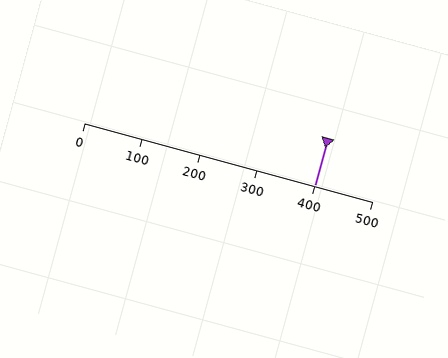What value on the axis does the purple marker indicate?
The marker indicates approximately 400.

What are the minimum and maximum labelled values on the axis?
The axis runs from 0 to 500.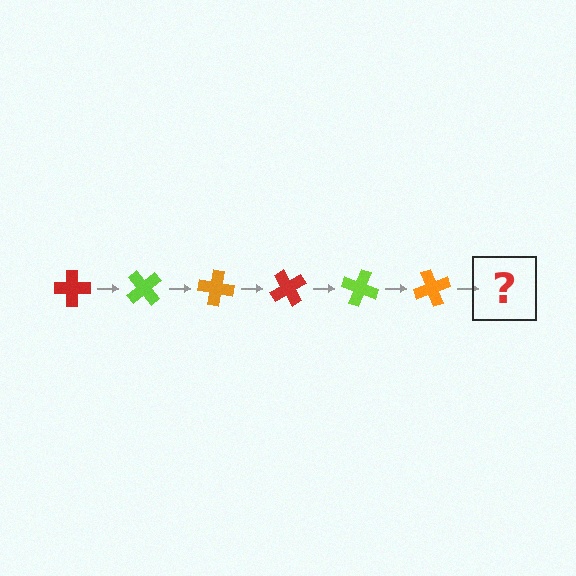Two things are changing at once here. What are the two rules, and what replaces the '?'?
The two rules are that it rotates 50 degrees each step and the color cycles through red, lime, and orange. The '?' should be a red cross, rotated 300 degrees from the start.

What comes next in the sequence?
The next element should be a red cross, rotated 300 degrees from the start.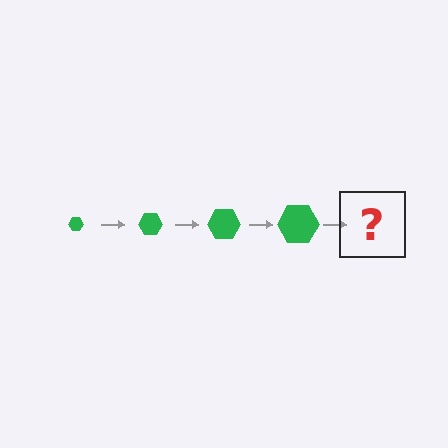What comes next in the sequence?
The next element should be a green hexagon, larger than the previous one.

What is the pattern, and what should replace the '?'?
The pattern is that the hexagon gets progressively larger each step. The '?' should be a green hexagon, larger than the previous one.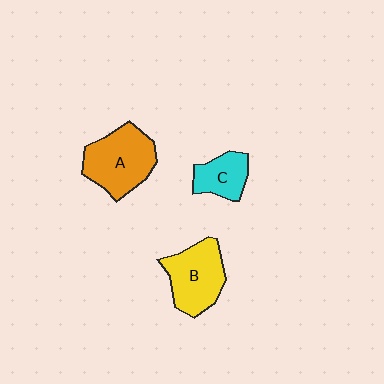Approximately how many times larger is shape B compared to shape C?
Approximately 1.6 times.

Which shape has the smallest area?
Shape C (cyan).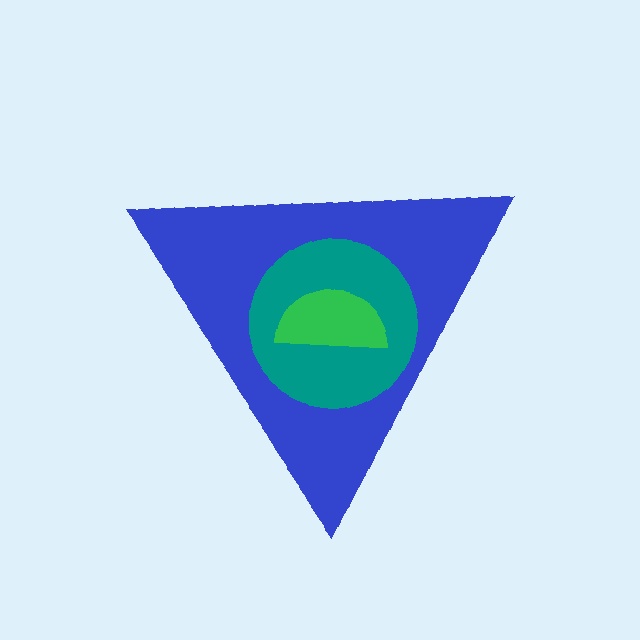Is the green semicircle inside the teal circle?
Yes.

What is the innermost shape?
The green semicircle.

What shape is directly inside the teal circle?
The green semicircle.